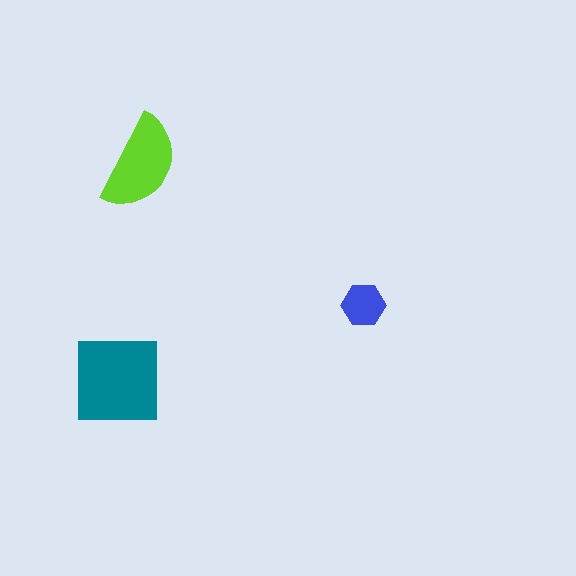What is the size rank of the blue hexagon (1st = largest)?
3rd.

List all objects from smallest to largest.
The blue hexagon, the lime semicircle, the teal square.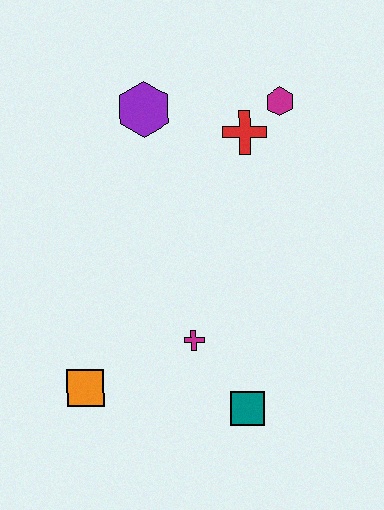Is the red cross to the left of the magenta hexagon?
Yes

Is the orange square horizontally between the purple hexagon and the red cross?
No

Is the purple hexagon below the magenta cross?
No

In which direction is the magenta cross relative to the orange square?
The magenta cross is to the right of the orange square.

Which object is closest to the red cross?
The magenta hexagon is closest to the red cross.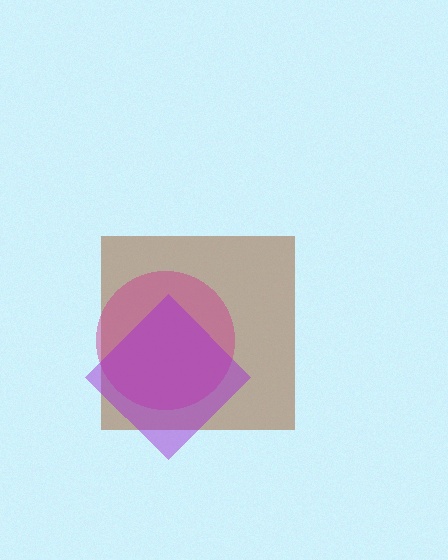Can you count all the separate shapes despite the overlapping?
Yes, there are 3 separate shapes.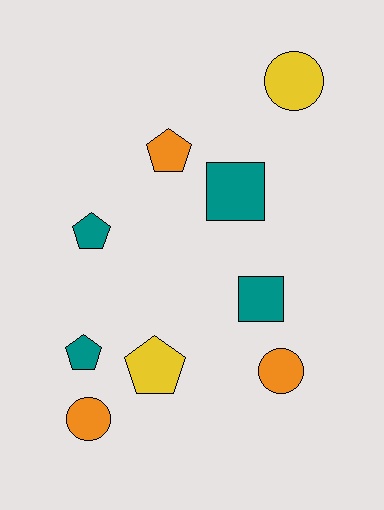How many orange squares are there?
There are no orange squares.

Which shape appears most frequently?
Pentagon, with 4 objects.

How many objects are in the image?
There are 9 objects.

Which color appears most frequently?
Teal, with 4 objects.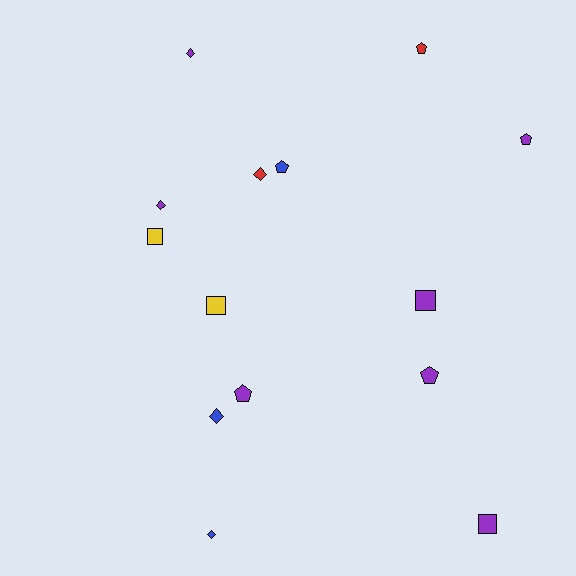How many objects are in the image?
There are 14 objects.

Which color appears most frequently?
Purple, with 7 objects.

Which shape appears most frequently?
Pentagon, with 5 objects.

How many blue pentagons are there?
There is 1 blue pentagon.